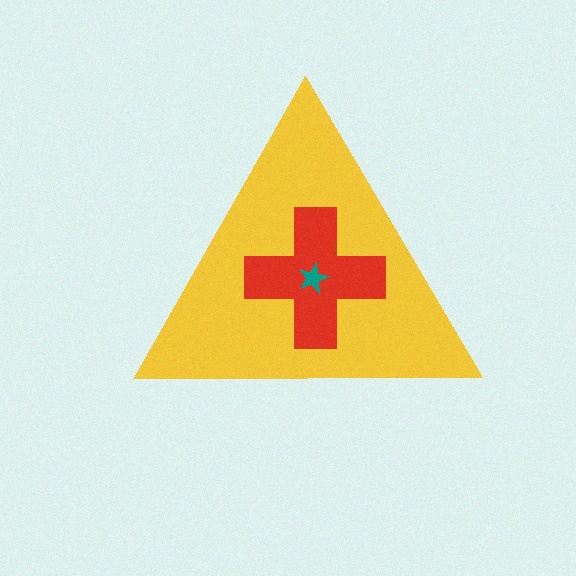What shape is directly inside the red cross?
The teal star.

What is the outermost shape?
The yellow triangle.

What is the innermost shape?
The teal star.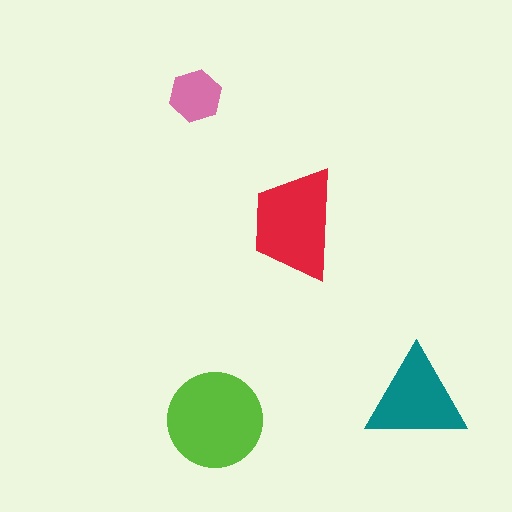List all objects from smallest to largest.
The pink hexagon, the teal triangle, the red trapezoid, the lime circle.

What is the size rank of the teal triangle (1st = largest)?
3rd.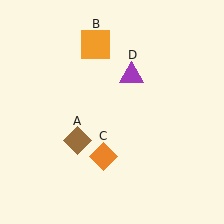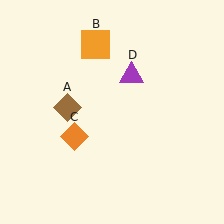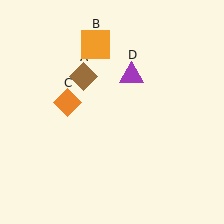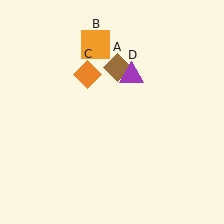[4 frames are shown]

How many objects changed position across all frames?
2 objects changed position: brown diamond (object A), orange diamond (object C).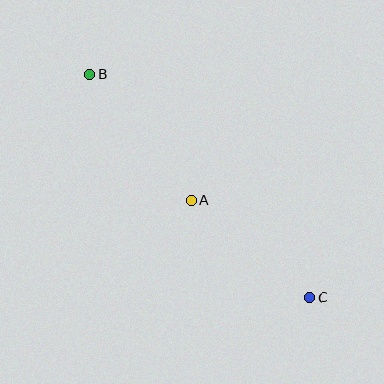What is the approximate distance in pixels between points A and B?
The distance between A and B is approximately 162 pixels.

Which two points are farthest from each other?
Points B and C are farthest from each other.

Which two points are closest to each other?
Points A and C are closest to each other.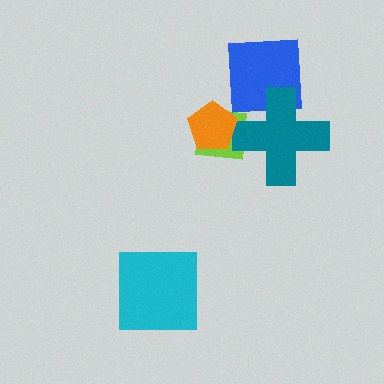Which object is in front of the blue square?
The teal cross is in front of the blue square.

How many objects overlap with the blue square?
1 object overlaps with the blue square.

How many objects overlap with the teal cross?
2 objects overlap with the teal cross.